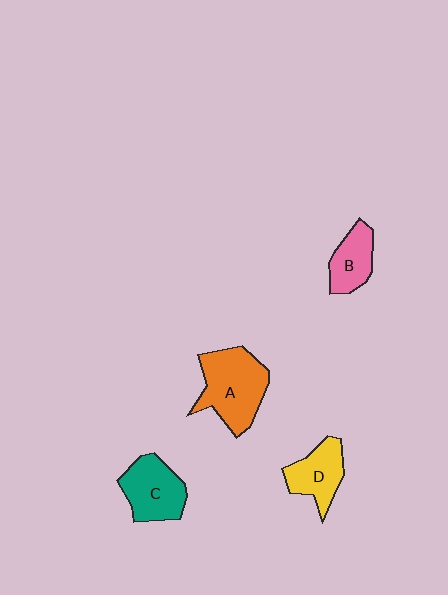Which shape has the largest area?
Shape A (orange).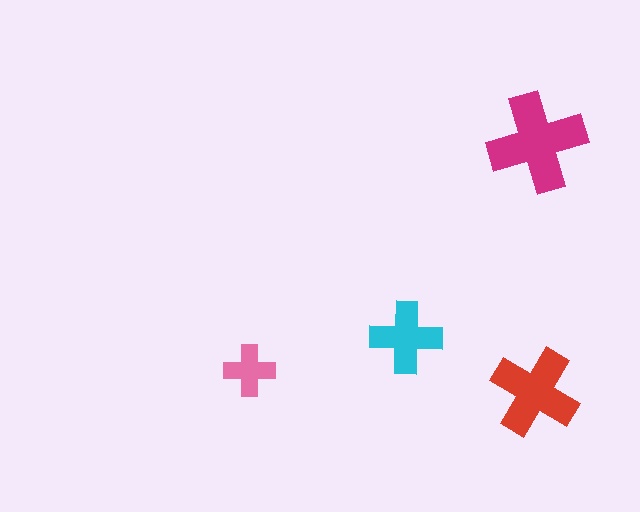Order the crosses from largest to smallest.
the magenta one, the red one, the cyan one, the pink one.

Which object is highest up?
The magenta cross is topmost.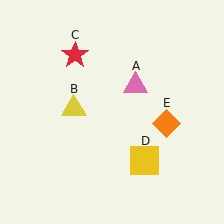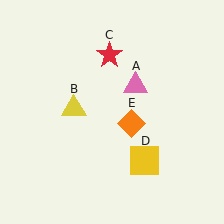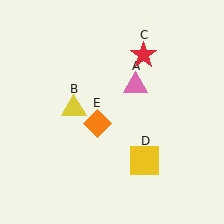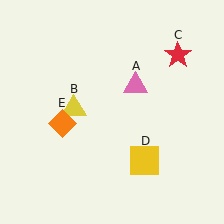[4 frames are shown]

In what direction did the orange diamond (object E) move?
The orange diamond (object E) moved left.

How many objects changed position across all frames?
2 objects changed position: red star (object C), orange diamond (object E).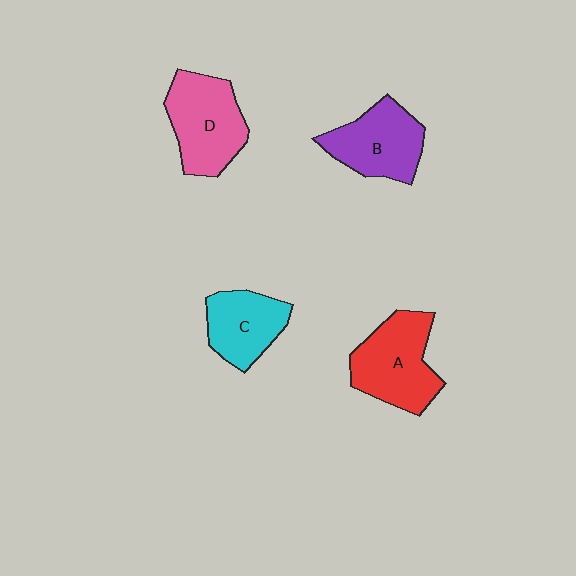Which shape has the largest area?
Shape A (red).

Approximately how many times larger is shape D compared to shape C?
Approximately 1.3 times.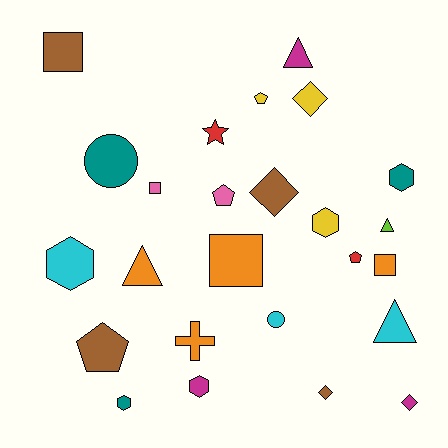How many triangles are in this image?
There are 4 triangles.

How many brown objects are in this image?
There are 4 brown objects.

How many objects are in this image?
There are 25 objects.